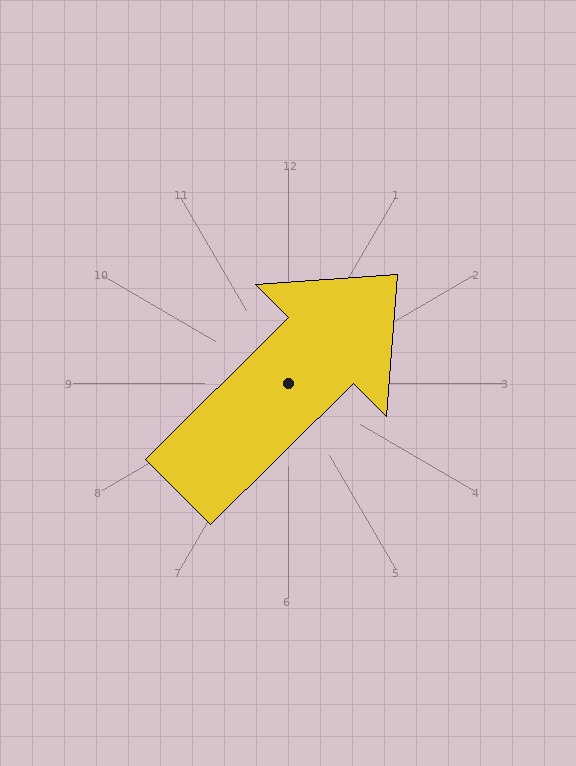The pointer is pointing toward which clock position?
Roughly 2 o'clock.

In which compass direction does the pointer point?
Northeast.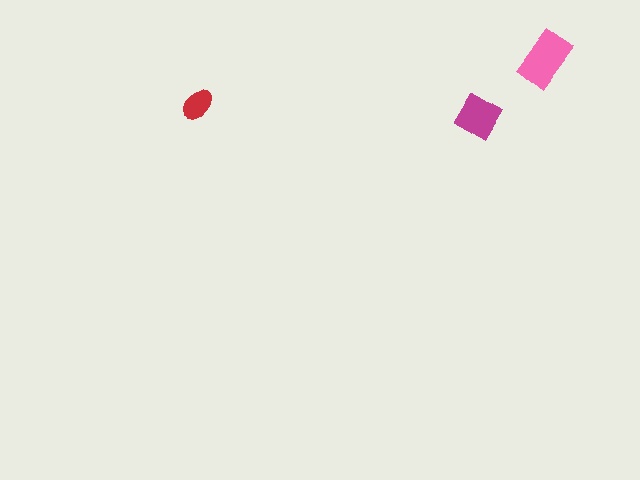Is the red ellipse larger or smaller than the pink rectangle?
Smaller.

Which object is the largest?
The pink rectangle.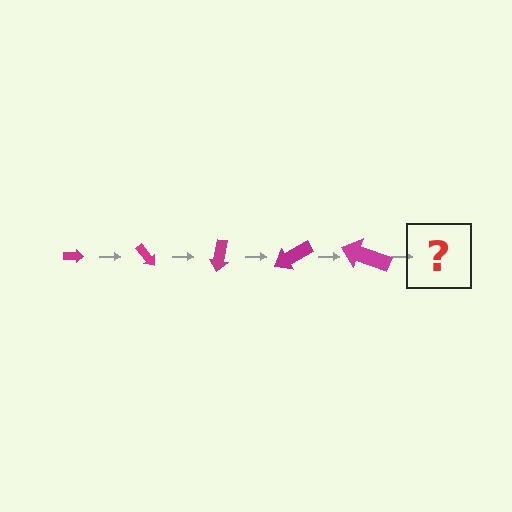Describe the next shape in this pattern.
It should be an arrow, larger than the previous one and rotated 250 degrees from the start.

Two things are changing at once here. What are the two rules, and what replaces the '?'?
The two rules are that the arrow grows larger each step and it rotates 50 degrees each step. The '?' should be an arrow, larger than the previous one and rotated 250 degrees from the start.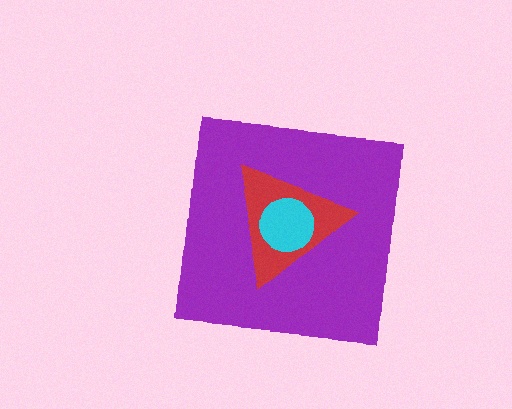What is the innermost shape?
The cyan circle.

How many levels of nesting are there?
3.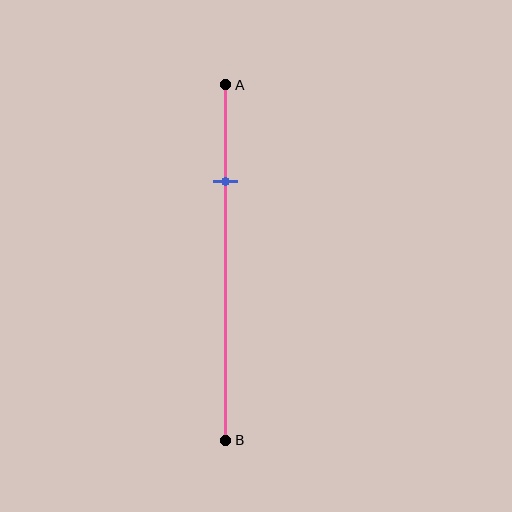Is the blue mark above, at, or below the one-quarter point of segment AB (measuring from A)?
The blue mark is approximately at the one-quarter point of segment AB.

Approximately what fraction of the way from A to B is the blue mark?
The blue mark is approximately 25% of the way from A to B.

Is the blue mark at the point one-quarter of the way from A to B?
Yes, the mark is approximately at the one-quarter point.